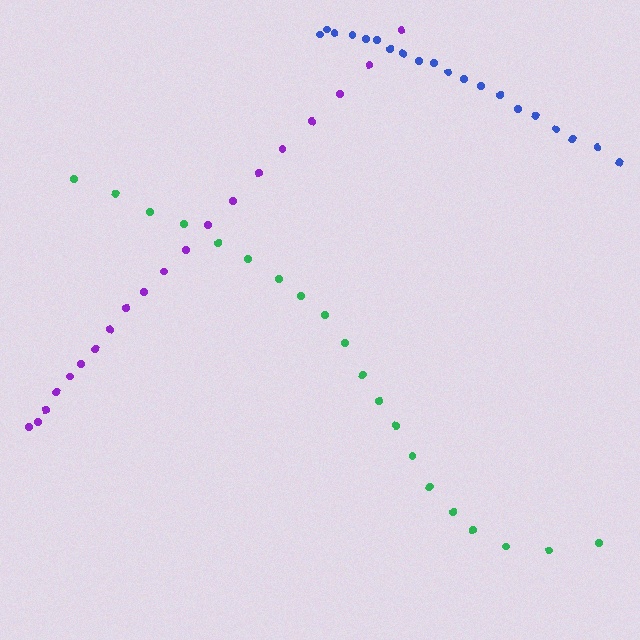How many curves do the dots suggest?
There are 3 distinct paths.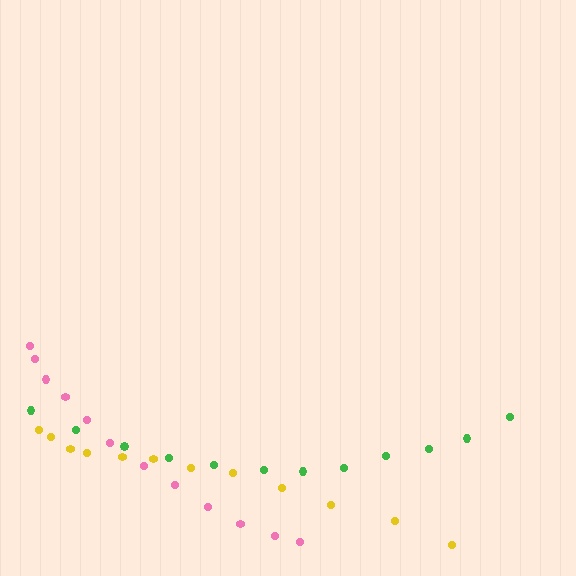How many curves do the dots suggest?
There are 3 distinct paths.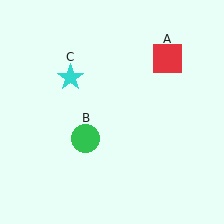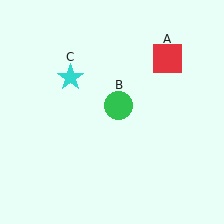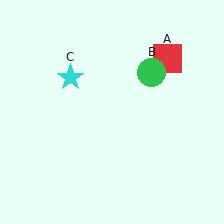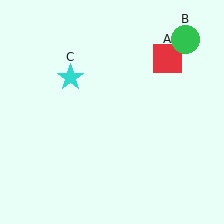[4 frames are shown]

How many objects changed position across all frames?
1 object changed position: green circle (object B).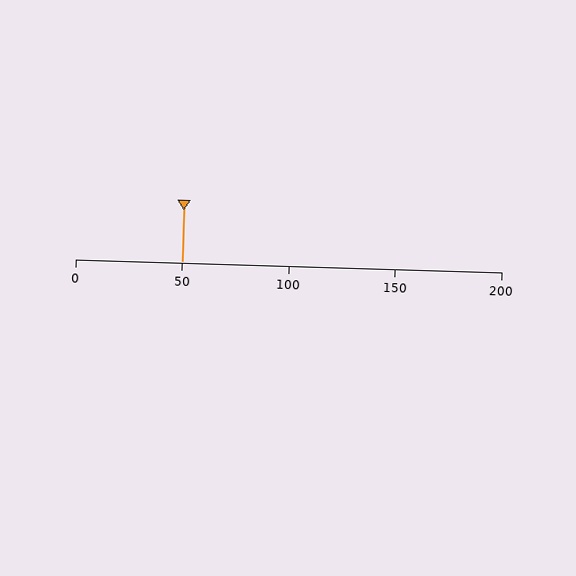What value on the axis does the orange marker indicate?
The marker indicates approximately 50.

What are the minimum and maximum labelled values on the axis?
The axis runs from 0 to 200.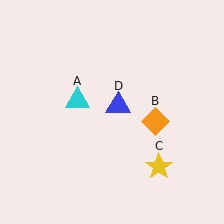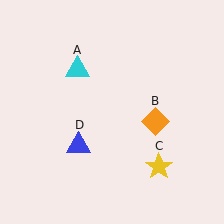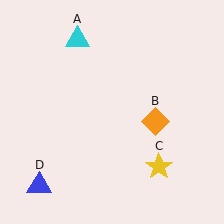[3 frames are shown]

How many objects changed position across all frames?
2 objects changed position: cyan triangle (object A), blue triangle (object D).